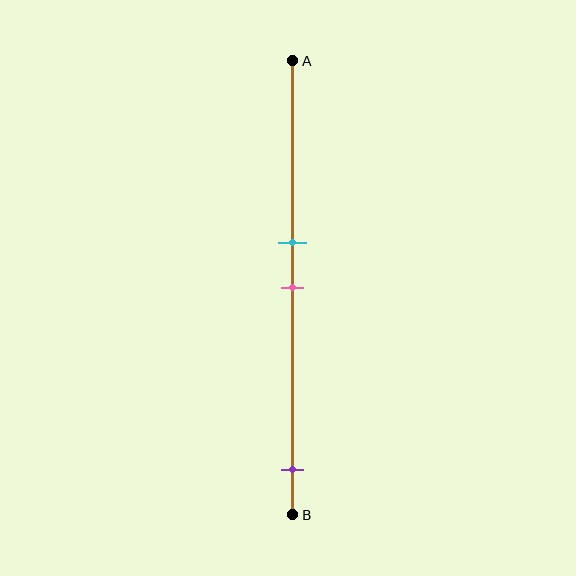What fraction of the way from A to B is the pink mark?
The pink mark is approximately 50% (0.5) of the way from A to B.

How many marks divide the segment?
There are 3 marks dividing the segment.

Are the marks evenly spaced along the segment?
No, the marks are not evenly spaced.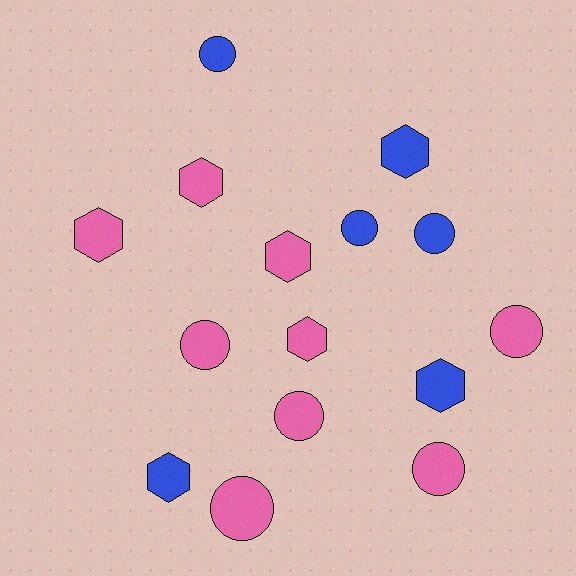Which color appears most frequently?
Pink, with 9 objects.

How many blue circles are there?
There are 3 blue circles.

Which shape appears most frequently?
Circle, with 8 objects.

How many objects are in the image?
There are 15 objects.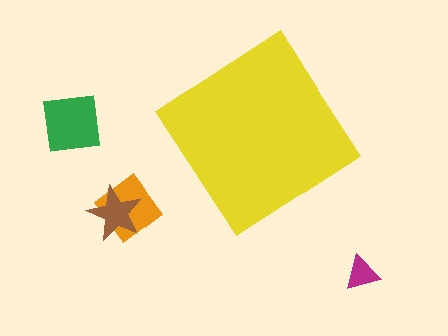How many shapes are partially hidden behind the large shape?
0 shapes are partially hidden.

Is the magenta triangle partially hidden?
No, the magenta triangle is fully visible.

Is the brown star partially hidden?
No, the brown star is fully visible.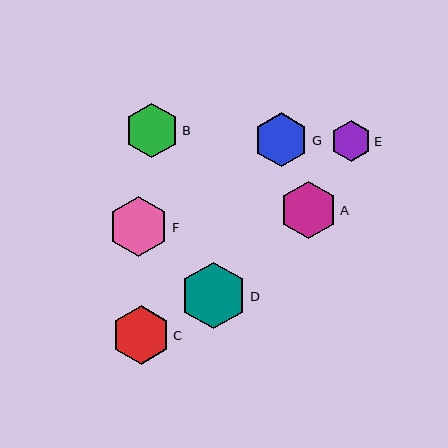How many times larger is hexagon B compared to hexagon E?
Hexagon B is approximately 1.3 times the size of hexagon E.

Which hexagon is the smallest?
Hexagon E is the smallest with a size of approximately 40 pixels.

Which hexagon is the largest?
Hexagon D is the largest with a size of approximately 67 pixels.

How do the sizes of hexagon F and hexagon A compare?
Hexagon F and hexagon A are approximately the same size.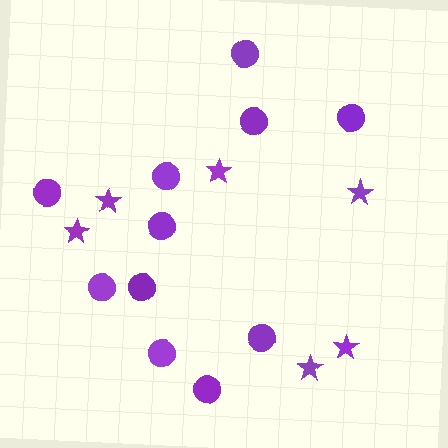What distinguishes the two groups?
There are 2 groups: one group of circles (11) and one group of stars (6).